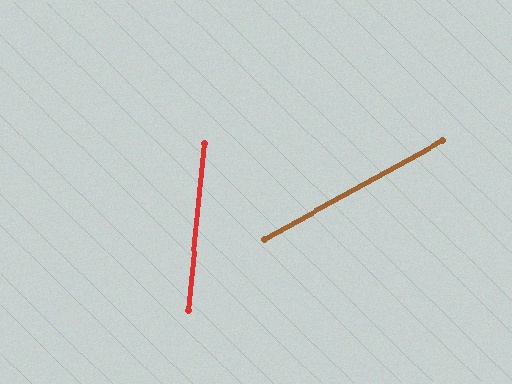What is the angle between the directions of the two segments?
Approximately 56 degrees.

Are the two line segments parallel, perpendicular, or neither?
Neither parallel nor perpendicular — they differ by about 56°.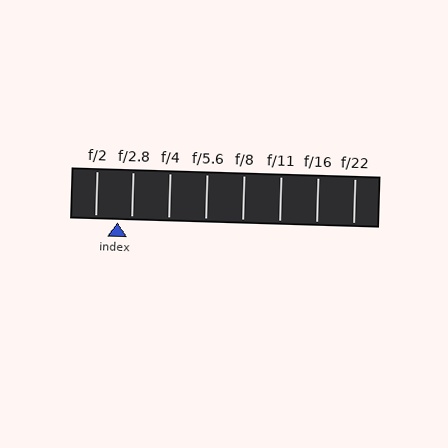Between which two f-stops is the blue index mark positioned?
The index mark is between f/2 and f/2.8.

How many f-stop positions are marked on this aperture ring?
There are 8 f-stop positions marked.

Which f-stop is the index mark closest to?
The index mark is closest to f/2.8.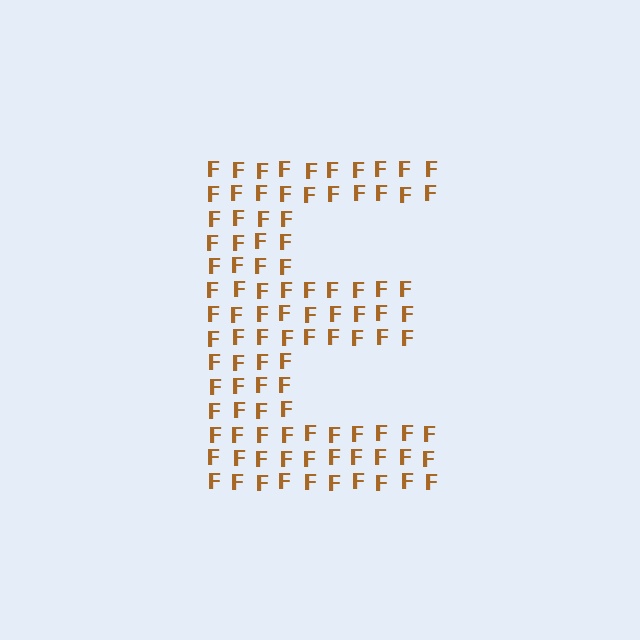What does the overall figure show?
The overall figure shows the letter E.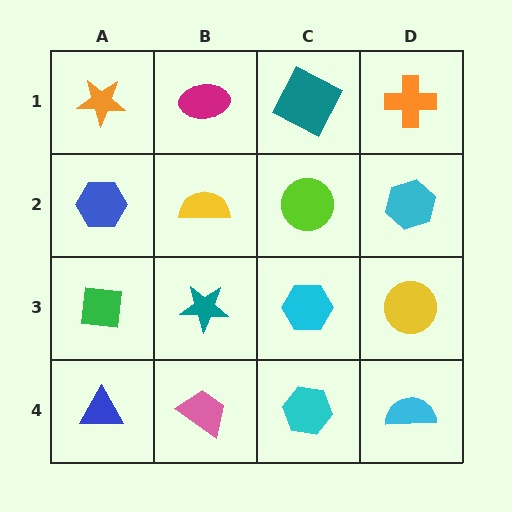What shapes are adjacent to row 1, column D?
A cyan hexagon (row 2, column D), a teal square (row 1, column C).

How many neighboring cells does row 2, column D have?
3.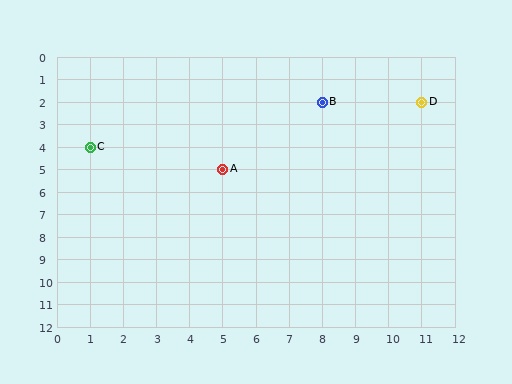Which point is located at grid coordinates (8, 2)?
Point B is at (8, 2).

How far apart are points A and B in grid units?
Points A and B are 3 columns and 3 rows apart (about 4.2 grid units diagonally).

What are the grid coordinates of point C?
Point C is at grid coordinates (1, 4).